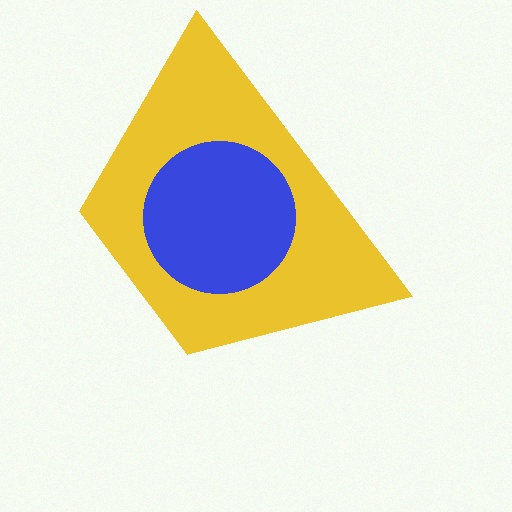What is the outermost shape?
The yellow trapezoid.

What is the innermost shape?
The blue circle.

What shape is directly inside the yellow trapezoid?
The blue circle.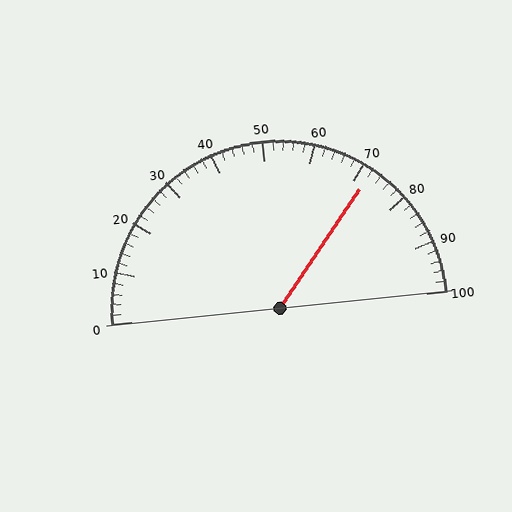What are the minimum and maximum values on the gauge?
The gauge ranges from 0 to 100.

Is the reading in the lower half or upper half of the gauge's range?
The reading is in the upper half of the range (0 to 100).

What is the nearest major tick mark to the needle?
The nearest major tick mark is 70.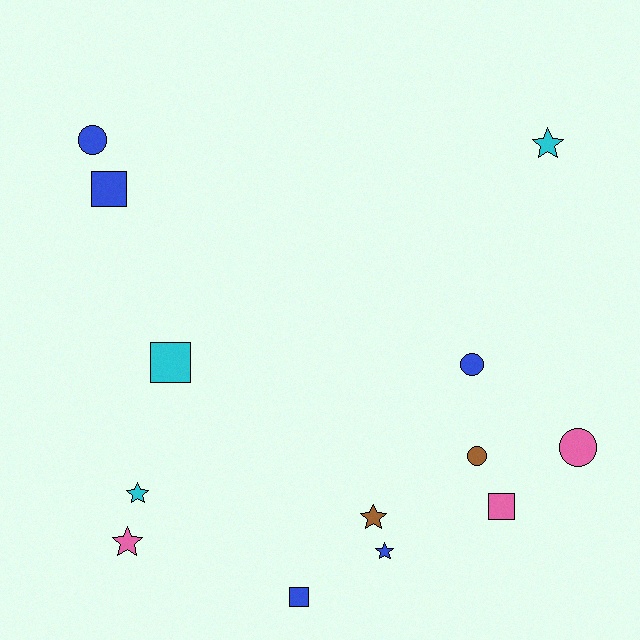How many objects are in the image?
There are 13 objects.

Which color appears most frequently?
Blue, with 5 objects.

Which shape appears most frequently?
Star, with 5 objects.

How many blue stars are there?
There is 1 blue star.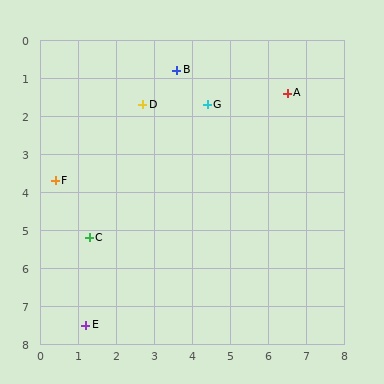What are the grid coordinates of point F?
Point F is at approximately (0.4, 3.7).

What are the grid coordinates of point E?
Point E is at approximately (1.2, 7.5).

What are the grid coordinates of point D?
Point D is at approximately (2.7, 1.7).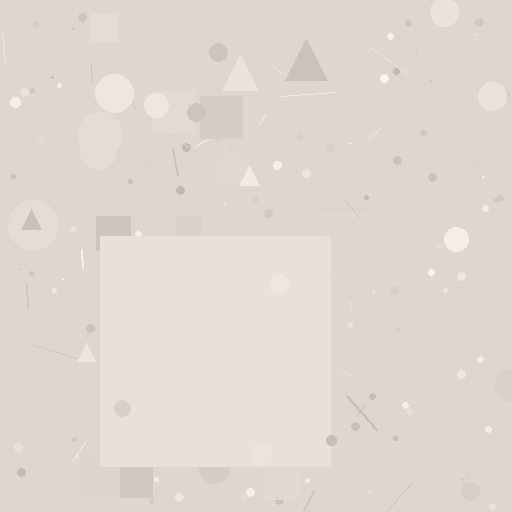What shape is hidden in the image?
A square is hidden in the image.